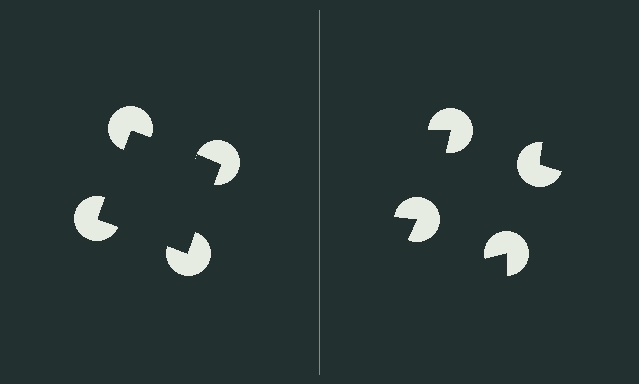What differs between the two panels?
The pac-man discs are positioned identically on both sides; only the wedge orientations differ. On the left they align to a square; on the right they are misaligned.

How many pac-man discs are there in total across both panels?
8 — 4 on each side.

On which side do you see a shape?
An illusory square appears on the left side. On the right side the wedge cuts are rotated, so no coherent shape forms.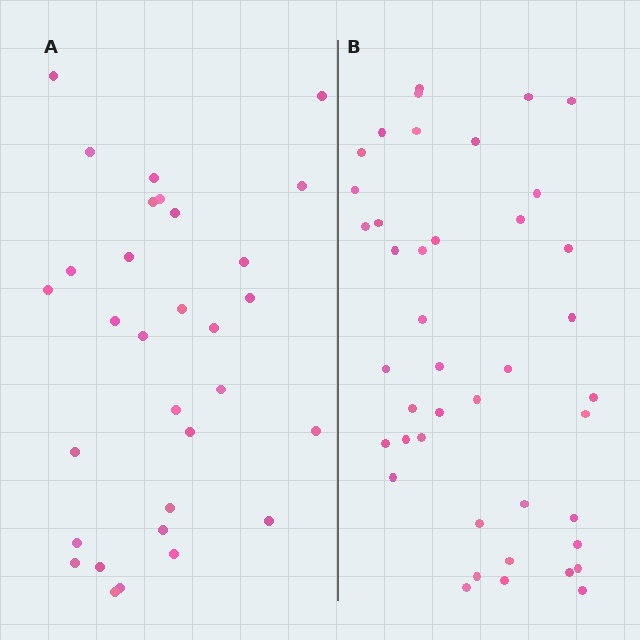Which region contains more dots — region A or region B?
Region B (the right region) has more dots.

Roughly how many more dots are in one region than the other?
Region B has roughly 12 or so more dots than region A.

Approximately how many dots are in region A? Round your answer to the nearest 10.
About 30 dots. (The exact count is 31, which rounds to 30.)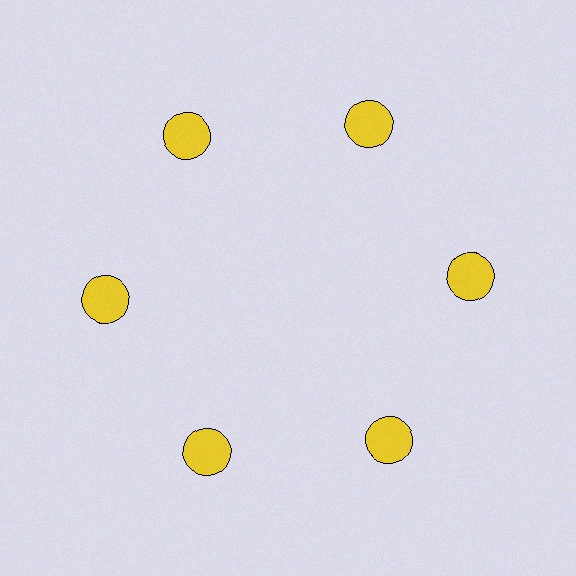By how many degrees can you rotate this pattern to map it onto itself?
The pattern maps onto itself every 60 degrees of rotation.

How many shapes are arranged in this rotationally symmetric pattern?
There are 6 shapes, arranged in 6 groups of 1.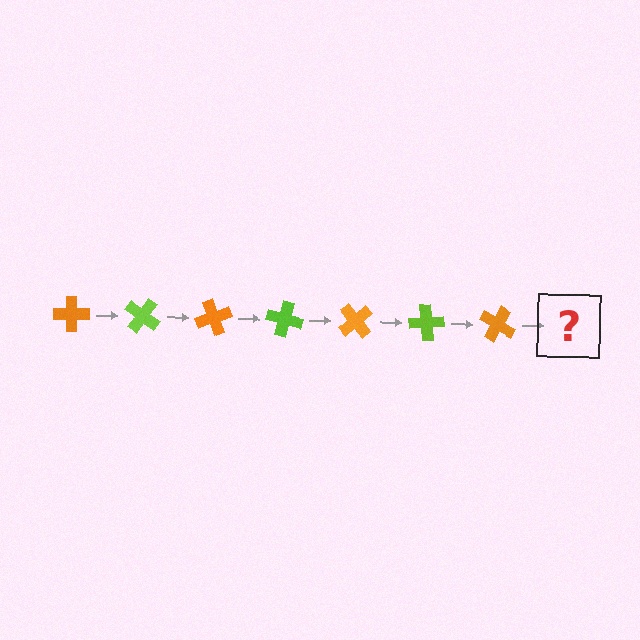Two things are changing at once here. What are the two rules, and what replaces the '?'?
The two rules are that it rotates 35 degrees each step and the color cycles through orange and lime. The '?' should be a lime cross, rotated 245 degrees from the start.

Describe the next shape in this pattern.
It should be a lime cross, rotated 245 degrees from the start.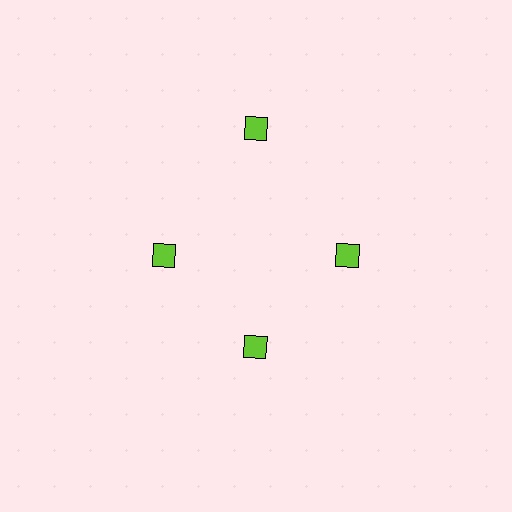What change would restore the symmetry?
The symmetry would be restored by moving it inward, back onto the ring so that all 4 diamonds sit at equal angles and equal distance from the center.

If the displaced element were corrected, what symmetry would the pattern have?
It would have 4-fold rotational symmetry — the pattern would map onto itself every 90 degrees.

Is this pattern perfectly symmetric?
No. The 4 lime diamonds are arranged in a ring, but one element near the 12 o'clock position is pushed outward from the center, breaking the 4-fold rotational symmetry.